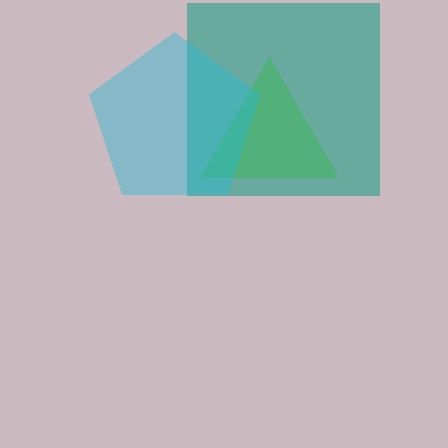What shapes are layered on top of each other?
The layered shapes are: a lime triangle, a teal square, a cyan pentagon.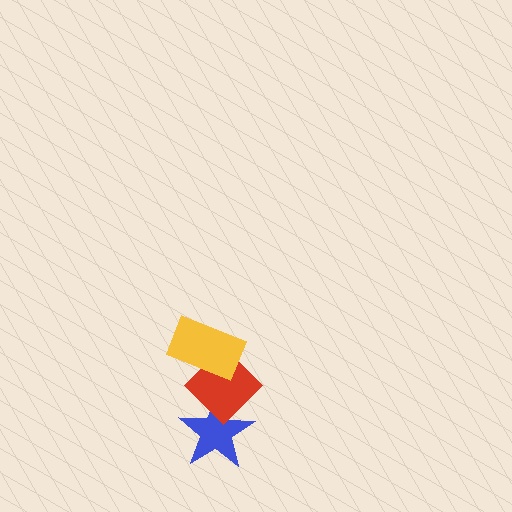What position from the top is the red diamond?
The red diamond is 2nd from the top.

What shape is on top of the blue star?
The red diamond is on top of the blue star.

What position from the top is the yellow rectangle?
The yellow rectangle is 1st from the top.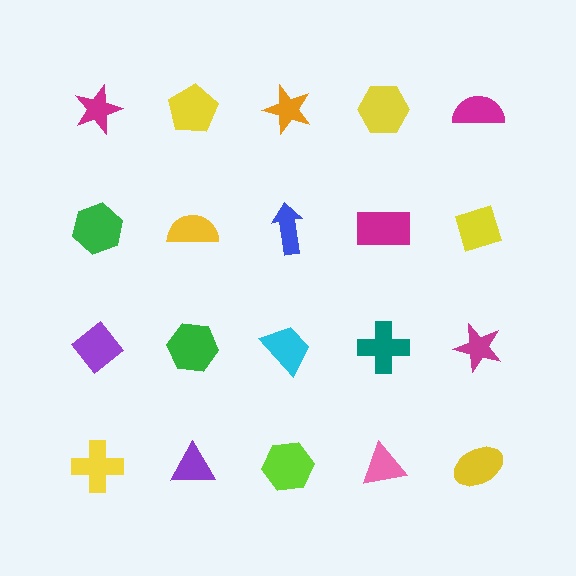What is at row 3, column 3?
A cyan trapezoid.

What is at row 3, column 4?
A teal cross.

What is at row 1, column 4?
A yellow hexagon.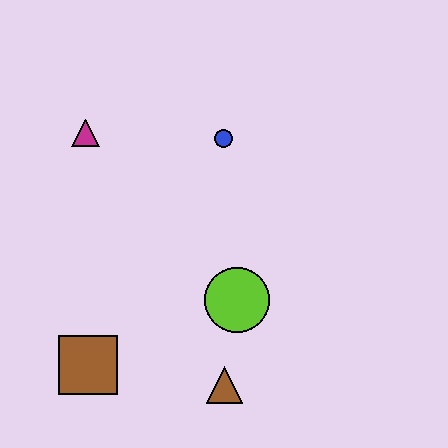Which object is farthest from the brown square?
The blue circle is farthest from the brown square.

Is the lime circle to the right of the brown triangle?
Yes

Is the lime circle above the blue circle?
No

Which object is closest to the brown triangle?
The lime circle is closest to the brown triangle.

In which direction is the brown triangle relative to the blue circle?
The brown triangle is below the blue circle.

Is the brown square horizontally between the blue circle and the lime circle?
No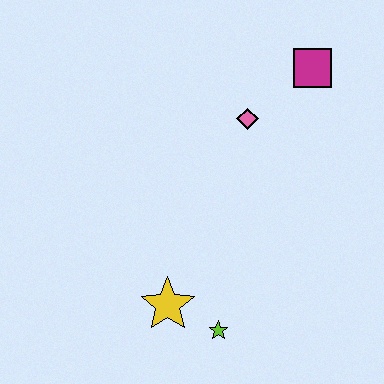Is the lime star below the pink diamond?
Yes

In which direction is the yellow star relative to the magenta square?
The yellow star is below the magenta square.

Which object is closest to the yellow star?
The lime star is closest to the yellow star.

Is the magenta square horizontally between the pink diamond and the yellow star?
No